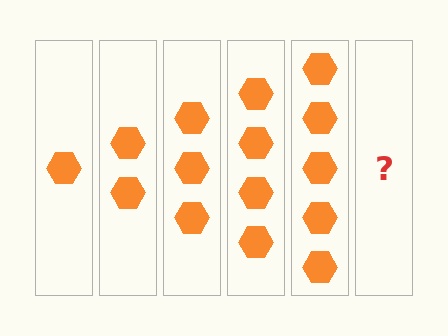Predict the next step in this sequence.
The next step is 6 hexagons.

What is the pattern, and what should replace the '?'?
The pattern is that each step adds one more hexagon. The '?' should be 6 hexagons.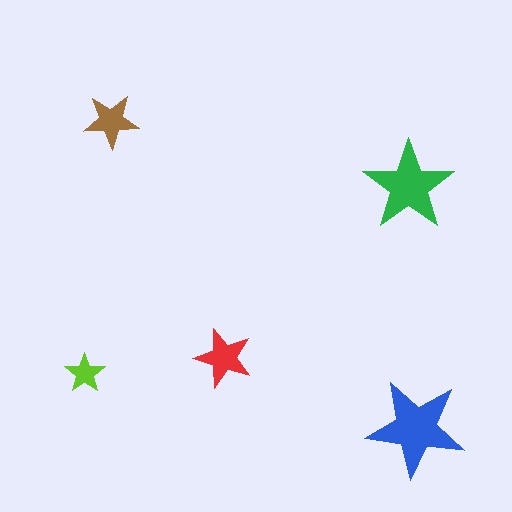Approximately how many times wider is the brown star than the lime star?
About 1.5 times wider.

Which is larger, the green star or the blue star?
The blue one.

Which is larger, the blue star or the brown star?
The blue one.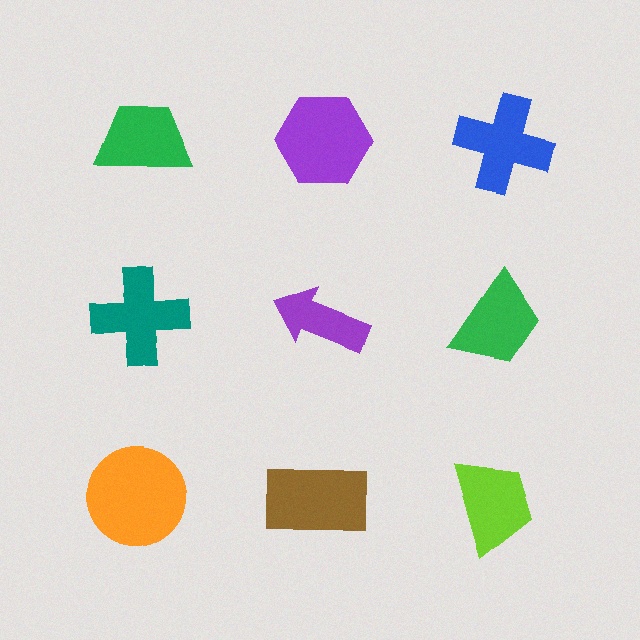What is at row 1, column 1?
A green trapezoid.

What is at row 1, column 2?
A purple hexagon.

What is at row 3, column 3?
A lime trapezoid.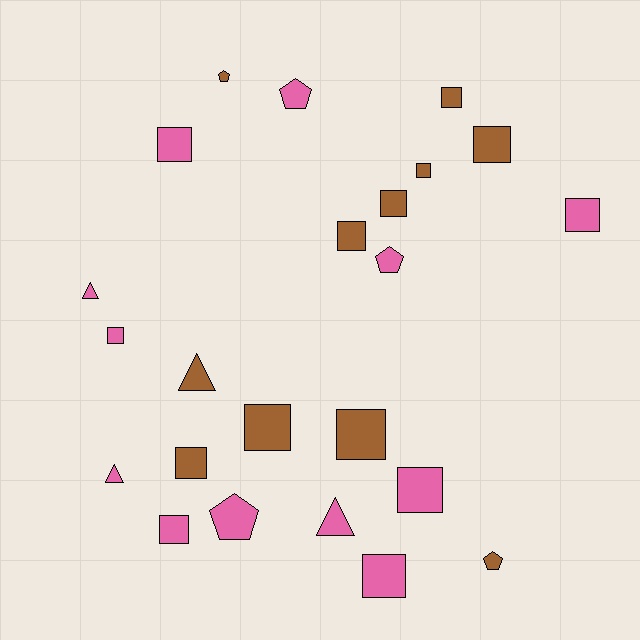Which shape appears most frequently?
Square, with 14 objects.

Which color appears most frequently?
Pink, with 12 objects.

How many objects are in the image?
There are 23 objects.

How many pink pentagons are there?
There are 3 pink pentagons.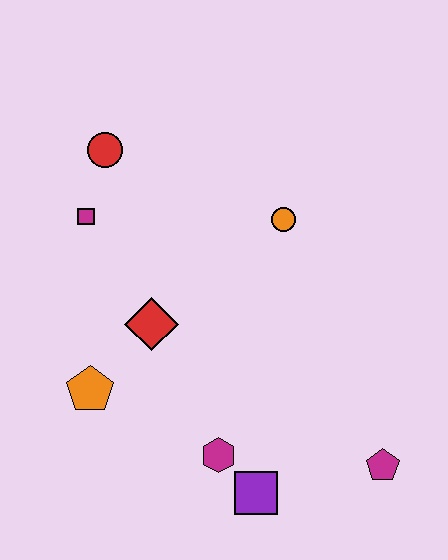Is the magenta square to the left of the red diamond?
Yes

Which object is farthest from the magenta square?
The magenta pentagon is farthest from the magenta square.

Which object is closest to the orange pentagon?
The red diamond is closest to the orange pentagon.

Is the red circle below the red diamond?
No